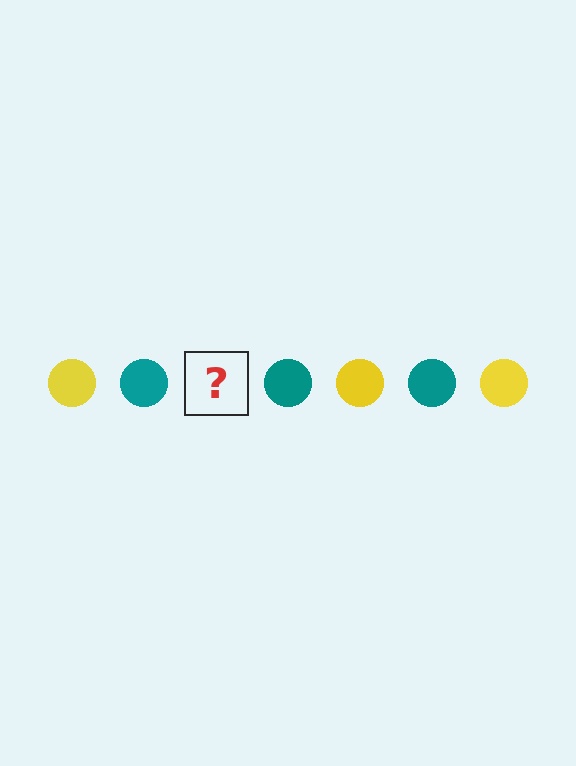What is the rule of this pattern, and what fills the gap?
The rule is that the pattern cycles through yellow, teal circles. The gap should be filled with a yellow circle.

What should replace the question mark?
The question mark should be replaced with a yellow circle.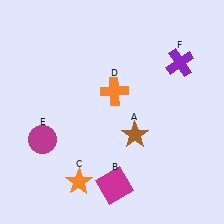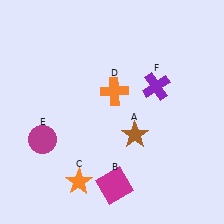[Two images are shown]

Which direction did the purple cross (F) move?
The purple cross (F) moved left.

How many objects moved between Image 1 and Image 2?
1 object moved between the two images.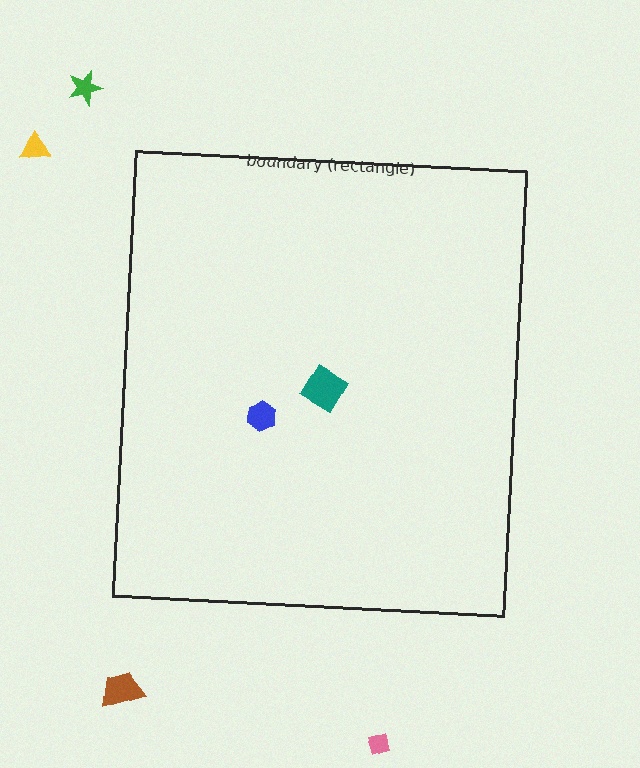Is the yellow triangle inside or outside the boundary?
Outside.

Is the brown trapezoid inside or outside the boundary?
Outside.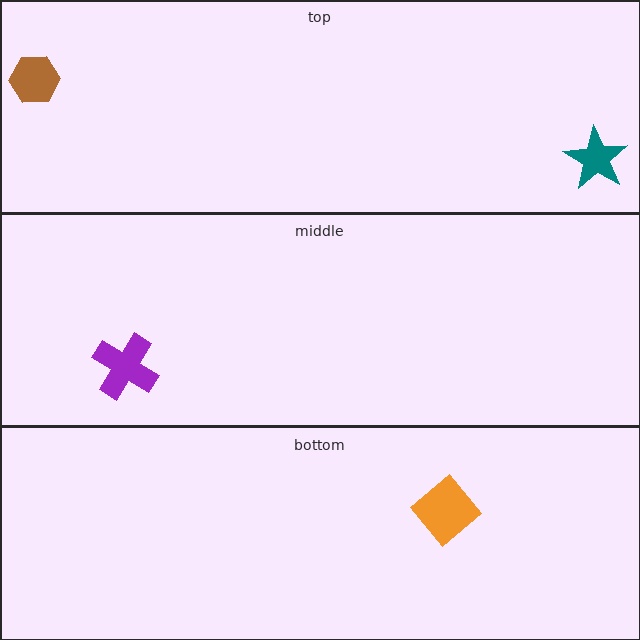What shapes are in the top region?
The brown hexagon, the teal star.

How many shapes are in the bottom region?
1.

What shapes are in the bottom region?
The orange diamond.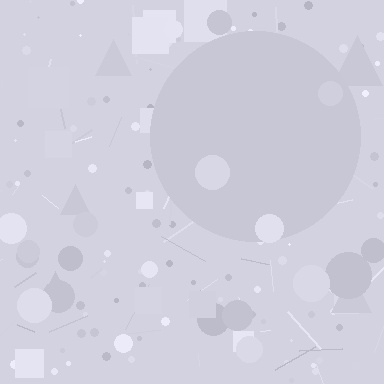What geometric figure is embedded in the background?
A circle is embedded in the background.